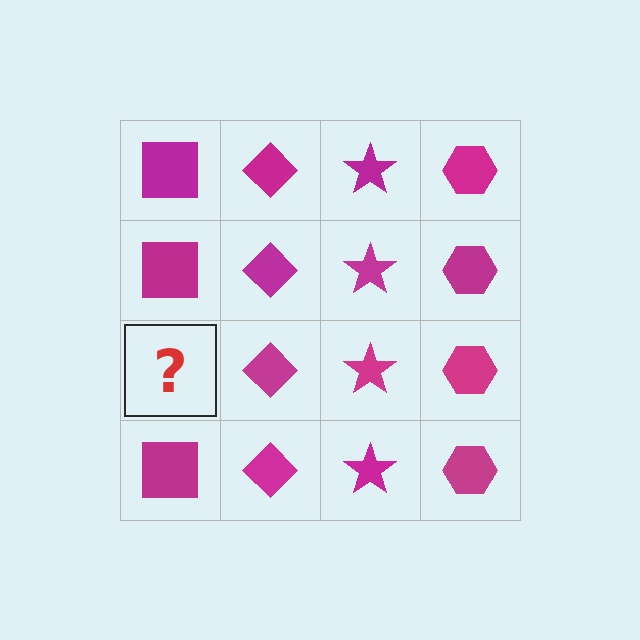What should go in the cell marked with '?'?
The missing cell should contain a magenta square.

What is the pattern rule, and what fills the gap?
The rule is that each column has a consistent shape. The gap should be filled with a magenta square.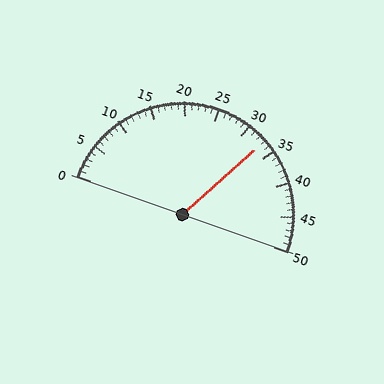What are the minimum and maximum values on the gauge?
The gauge ranges from 0 to 50.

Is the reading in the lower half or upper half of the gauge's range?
The reading is in the upper half of the range (0 to 50).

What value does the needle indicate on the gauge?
The needle indicates approximately 33.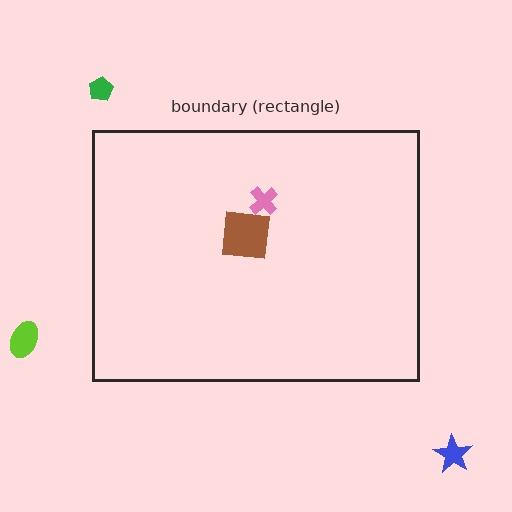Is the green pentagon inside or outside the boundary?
Outside.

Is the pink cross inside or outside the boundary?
Inside.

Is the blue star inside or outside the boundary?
Outside.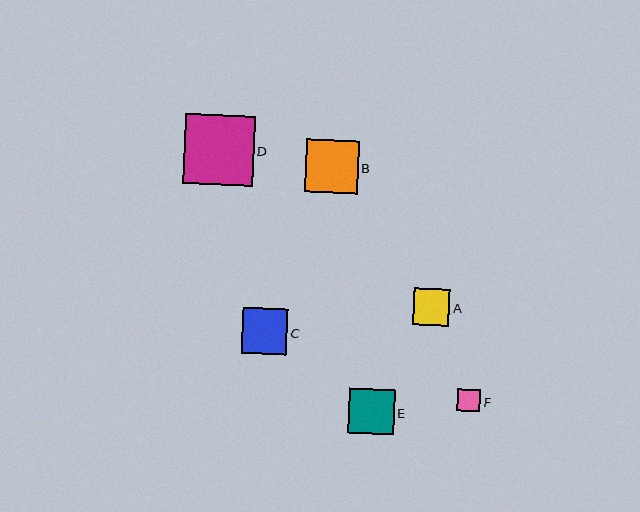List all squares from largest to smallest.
From largest to smallest: D, B, C, E, A, F.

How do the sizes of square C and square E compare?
Square C and square E are approximately the same size.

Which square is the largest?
Square D is the largest with a size of approximately 70 pixels.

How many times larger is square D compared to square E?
Square D is approximately 1.5 times the size of square E.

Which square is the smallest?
Square F is the smallest with a size of approximately 23 pixels.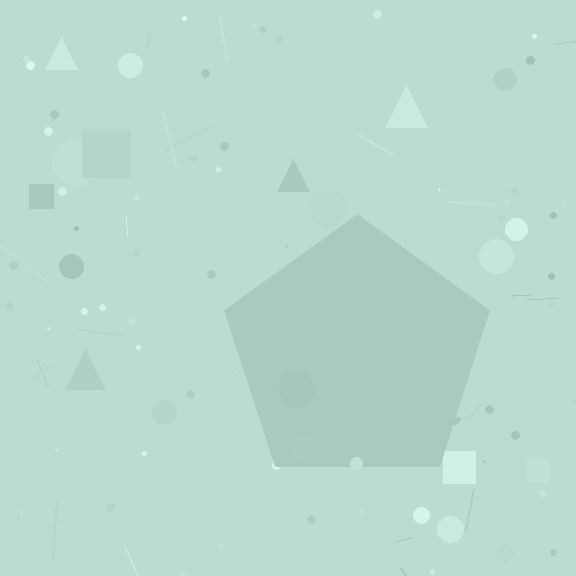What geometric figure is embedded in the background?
A pentagon is embedded in the background.